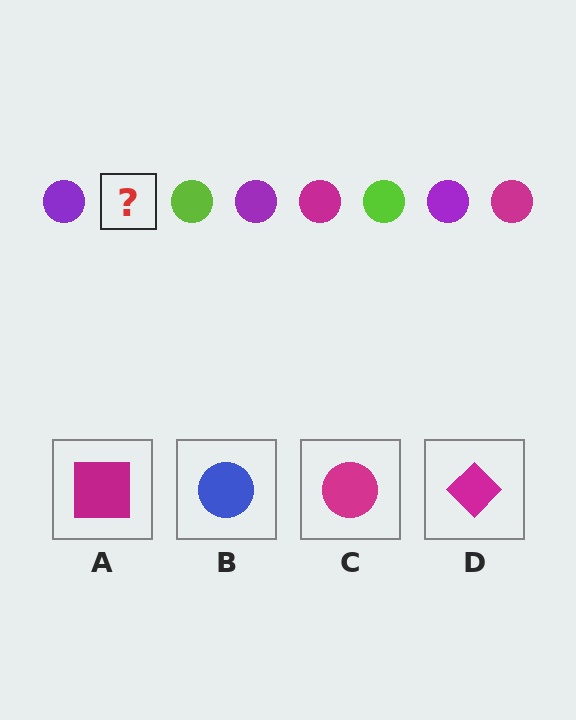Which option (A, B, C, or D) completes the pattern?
C.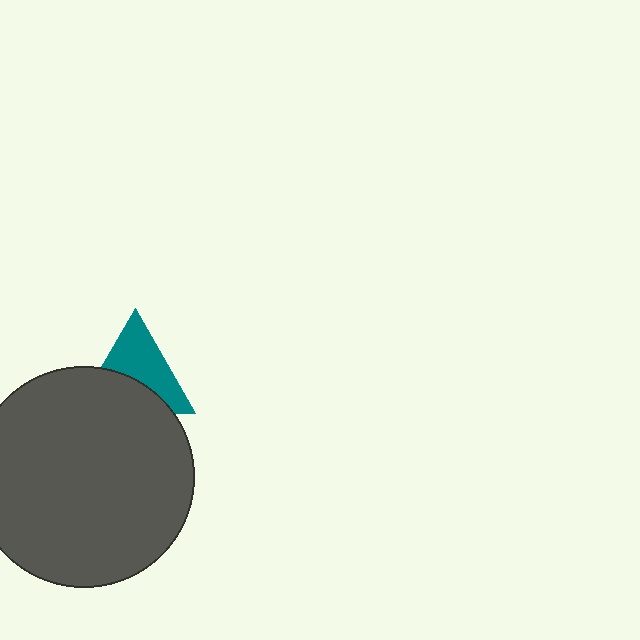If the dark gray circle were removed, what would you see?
You would see the complete teal triangle.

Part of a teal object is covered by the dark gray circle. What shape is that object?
It is a triangle.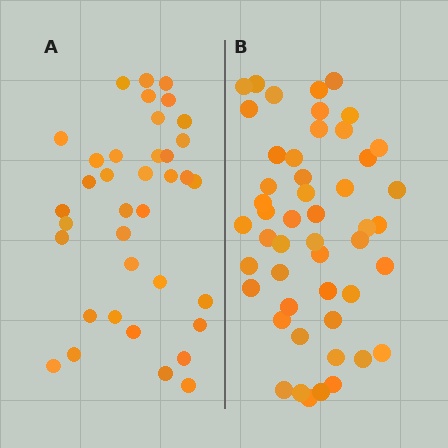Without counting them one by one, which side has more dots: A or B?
Region B (the right region) has more dots.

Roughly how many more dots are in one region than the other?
Region B has roughly 12 or so more dots than region A.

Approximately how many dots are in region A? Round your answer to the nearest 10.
About 40 dots. (The exact count is 37, which rounds to 40.)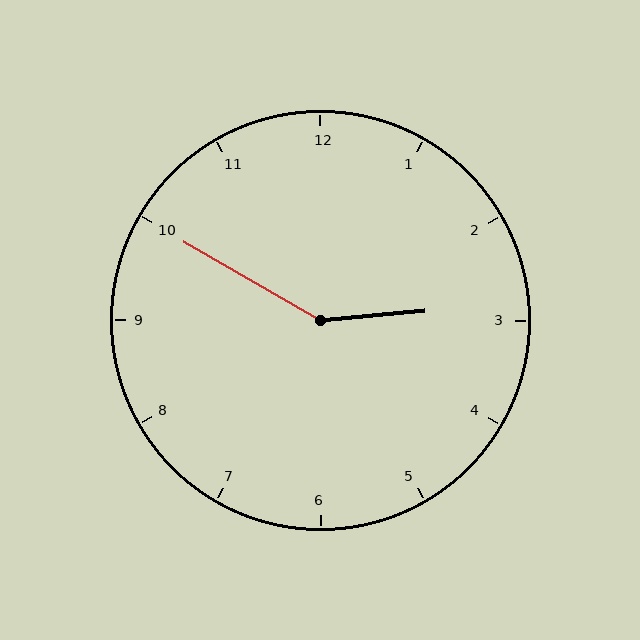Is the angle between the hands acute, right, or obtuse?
It is obtuse.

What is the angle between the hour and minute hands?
Approximately 145 degrees.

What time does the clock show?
2:50.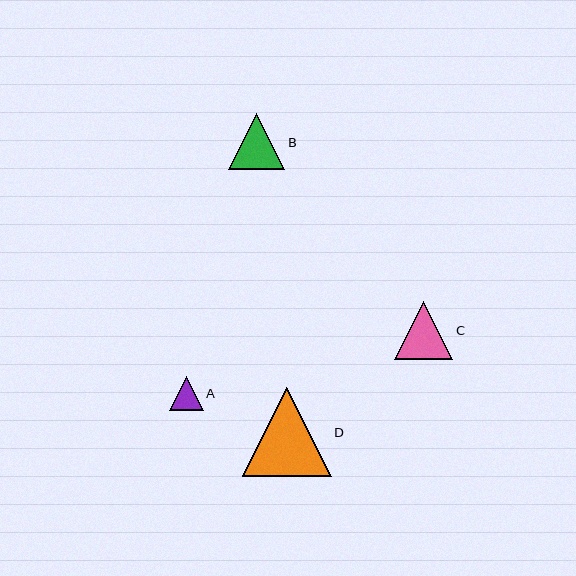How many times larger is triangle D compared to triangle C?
Triangle D is approximately 1.5 times the size of triangle C.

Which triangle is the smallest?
Triangle A is the smallest with a size of approximately 34 pixels.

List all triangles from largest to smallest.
From largest to smallest: D, C, B, A.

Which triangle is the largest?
Triangle D is the largest with a size of approximately 89 pixels.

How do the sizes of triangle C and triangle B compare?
Triangle C and triangle B are approximately the same size.